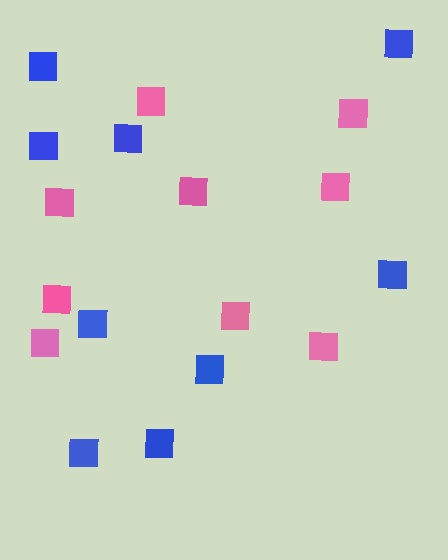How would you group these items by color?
There are 2 groups: one group of pink squares (9) and one group of blue squares (9).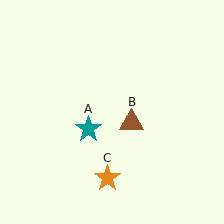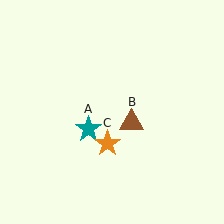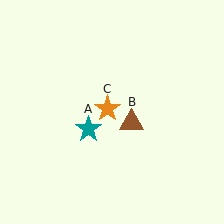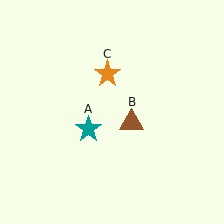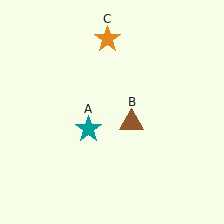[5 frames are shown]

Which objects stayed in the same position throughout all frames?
Teal star (object A) and brown triangle (object B) remained stationary.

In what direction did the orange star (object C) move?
The orange star (object C) moved up.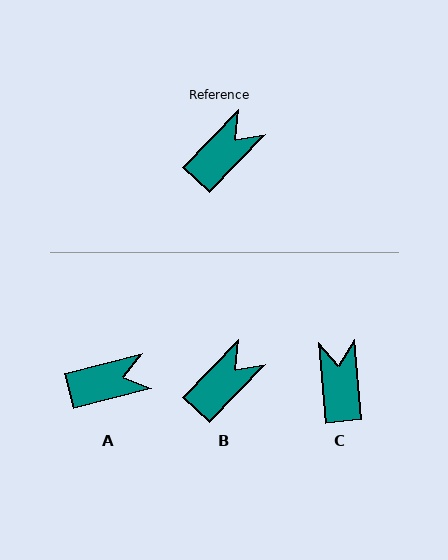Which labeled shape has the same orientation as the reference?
B.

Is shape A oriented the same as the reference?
No, it is off by about 32 degrees.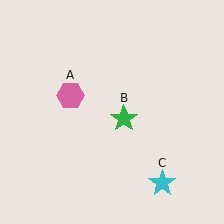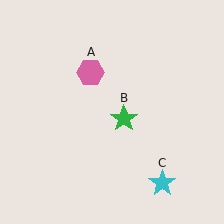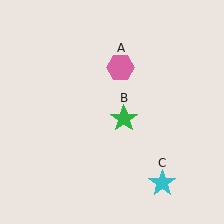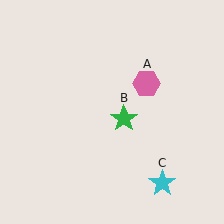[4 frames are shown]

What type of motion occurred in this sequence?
The pink hexagon (object A) rotated clockwise around the center of the scene.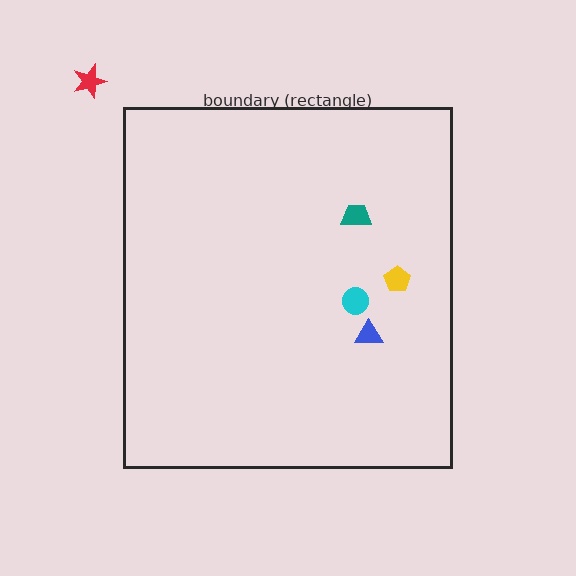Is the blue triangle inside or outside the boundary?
Inside.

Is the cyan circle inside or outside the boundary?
Inside.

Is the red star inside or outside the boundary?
Outside.